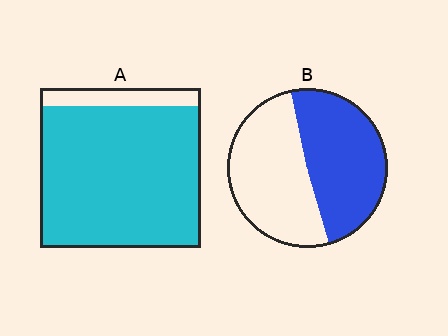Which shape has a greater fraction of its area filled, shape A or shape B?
Shape A.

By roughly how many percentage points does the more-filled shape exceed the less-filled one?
By roughly 40 percentage points (A over B).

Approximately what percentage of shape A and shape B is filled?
A is approximately 90% and B is approximately 50%.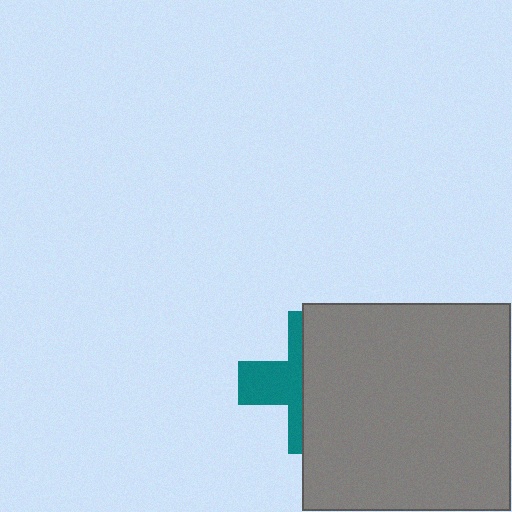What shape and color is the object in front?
The object in front is a gray square.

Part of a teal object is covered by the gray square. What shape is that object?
It is a cross.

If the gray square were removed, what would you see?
You would see the complete teal cross.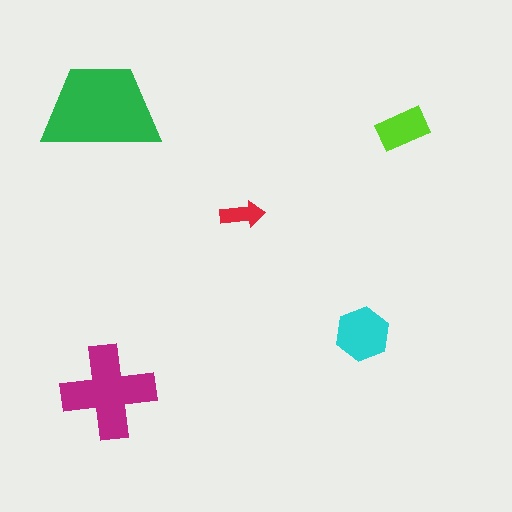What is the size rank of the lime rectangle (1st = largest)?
4th.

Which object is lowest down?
The magenta cross is bottommost.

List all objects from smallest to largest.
The red arrow, the lime rectangle, the cyan hexagon, the magenta cross, the green trapezoid.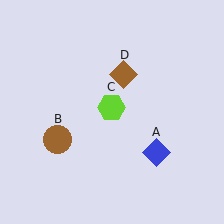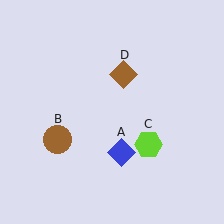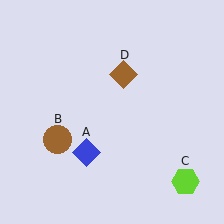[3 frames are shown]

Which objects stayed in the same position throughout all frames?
Brown circle (object B) and brown diamond (object D) remained stationary.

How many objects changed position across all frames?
2 objects changed position: blue diamond (object A), lime hexagon (object C).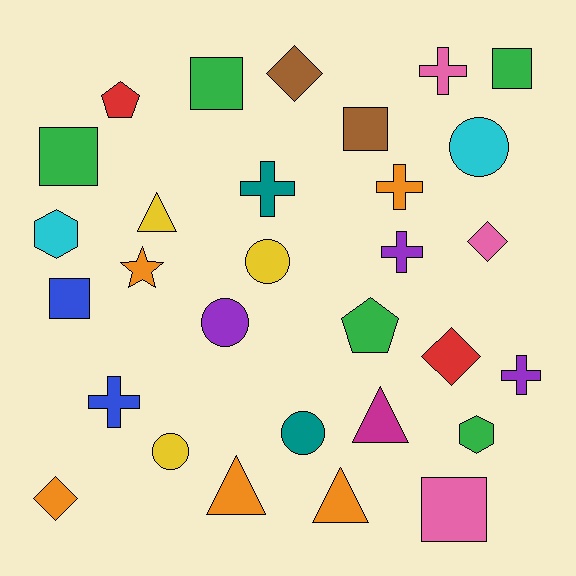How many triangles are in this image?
There are 4 triangles.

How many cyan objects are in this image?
There are 2 cyan objects.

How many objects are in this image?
There are 30 objects.